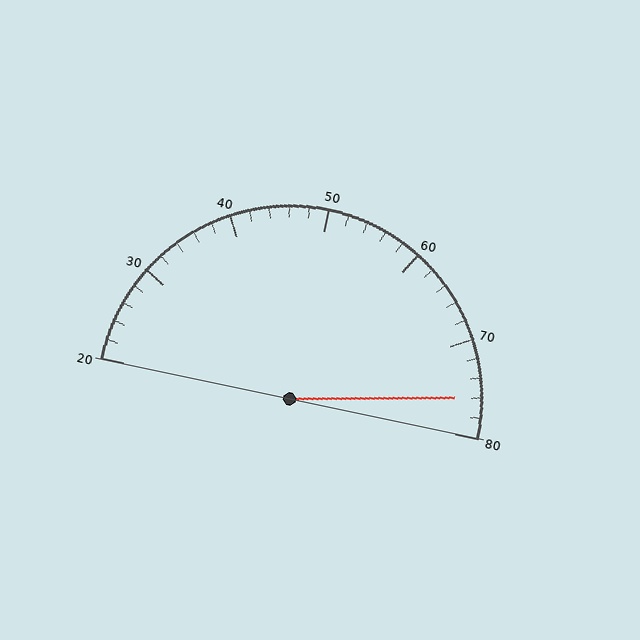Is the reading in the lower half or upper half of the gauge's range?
The reading is in the upper half of the range (20 to 80).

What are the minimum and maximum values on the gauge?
The gauge ranges from 20 to 80.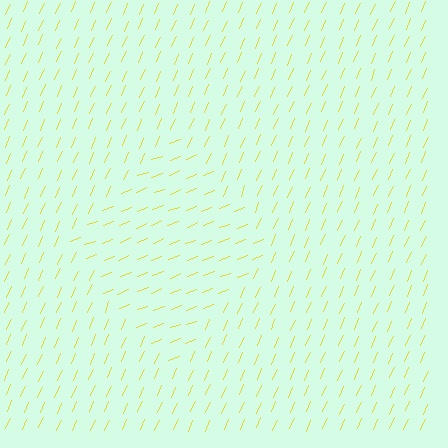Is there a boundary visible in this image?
Yes, there is a texture boundary formed by a change in line orientation.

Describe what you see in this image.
The image is filled with small yellow line segments. A diamond region in the image has lines oriented differently from the surrounding lines, creating a visible texture boundary.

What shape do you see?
I see a diamond.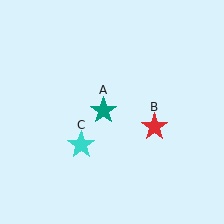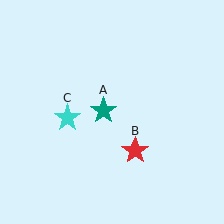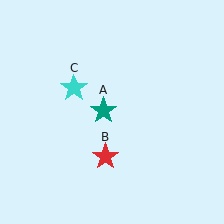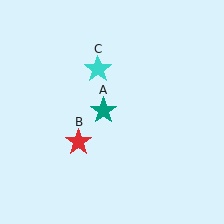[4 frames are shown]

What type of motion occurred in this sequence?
The red star (object B), cyan star (object C) rotated clockwise around the center of the scene.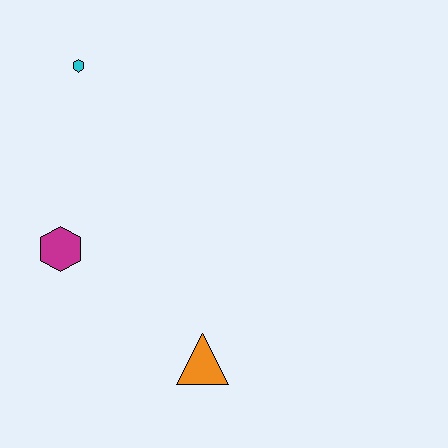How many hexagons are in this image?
There are 2 hexagons.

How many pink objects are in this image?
There are no pink objects.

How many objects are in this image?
There are 3 objects.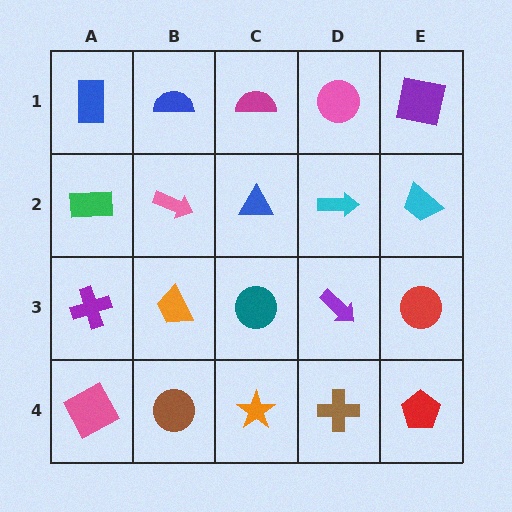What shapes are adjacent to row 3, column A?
A green rectangle (row 2, column A), a pink square (row 4, column A), an orange trapezoid (row 3, column B).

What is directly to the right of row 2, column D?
A cyan trapezoid.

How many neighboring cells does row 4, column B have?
3.